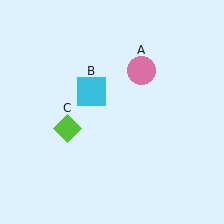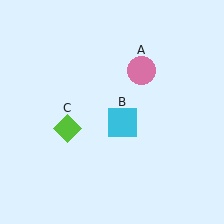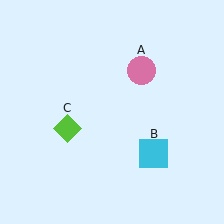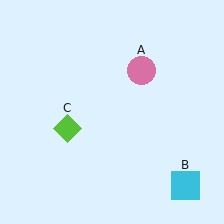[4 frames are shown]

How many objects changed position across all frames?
1 object changed position: cyan square (object B).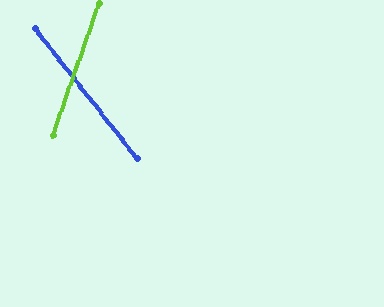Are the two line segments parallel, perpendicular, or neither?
Neither parallel nor perpendicular — they differ by about 57°.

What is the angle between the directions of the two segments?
Approximately 57 degrees.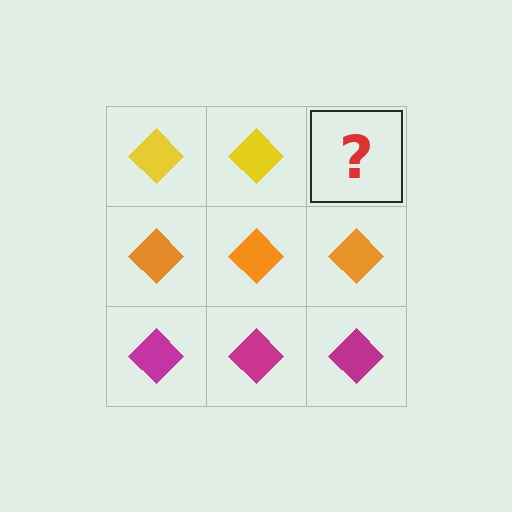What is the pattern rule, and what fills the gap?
The rule is that each row has a consistent color. The gap should be filled with a yellow diamond.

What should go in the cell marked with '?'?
The missing cell should contain a yellow diamond.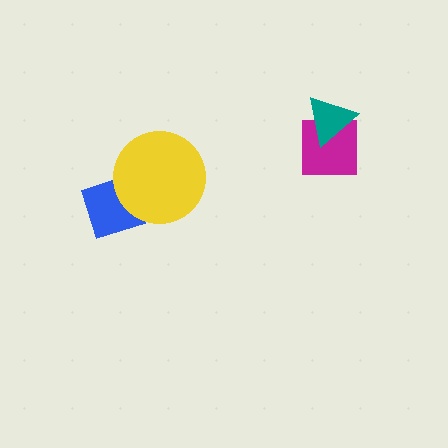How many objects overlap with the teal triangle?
1 object overlaps with the teal triangle.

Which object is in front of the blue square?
The yellow circle is in front of the blue square.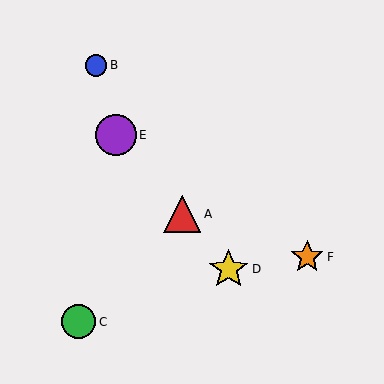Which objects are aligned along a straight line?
Objects A, D, E are aligned along a straight line.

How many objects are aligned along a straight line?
3 objects (A, D, E) are aligned along a straight line.